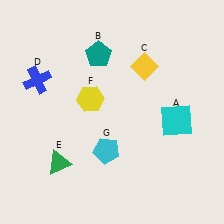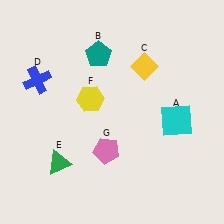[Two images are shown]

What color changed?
The pentagon (G) changed from cyan in Image 1 to pink in Image 2.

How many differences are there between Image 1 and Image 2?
There is 1 difference between the two images.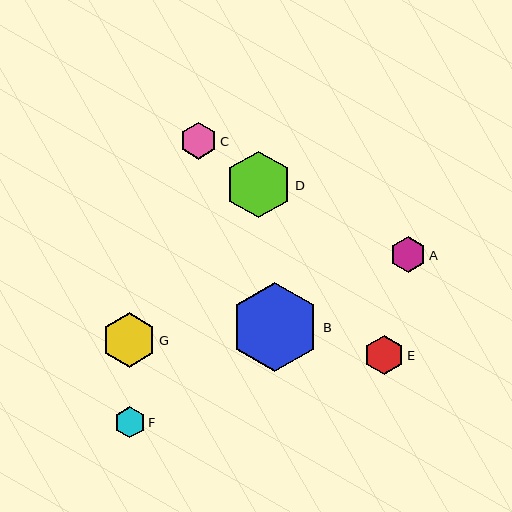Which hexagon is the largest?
Hexagon B is the largest with a size of approximately 89 pixels.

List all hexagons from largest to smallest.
From largest to smallest: B, D, G, E, C, A, F.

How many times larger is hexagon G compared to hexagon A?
Hexagon G is approximately 1.5 times the size of hexagon A.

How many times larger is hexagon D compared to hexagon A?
Hexagon D is approximately 1.8 times the size of hexagon A.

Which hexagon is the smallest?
Hexagon F is the smallest with a size of approximately 31 pixels.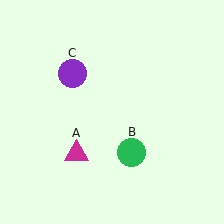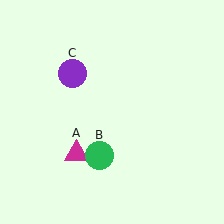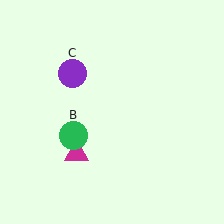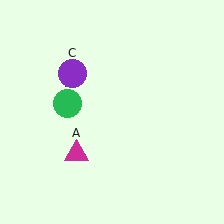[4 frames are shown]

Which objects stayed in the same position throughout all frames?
Magenta triangle (object A) and purple circle (object C) remained stationary.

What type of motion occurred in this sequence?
The green circle (object B) rotated clockwise around the center of the scene.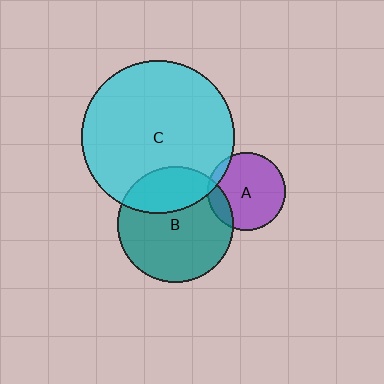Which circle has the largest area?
Circle C (cyan).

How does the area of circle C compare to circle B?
Approximately 1.7 times.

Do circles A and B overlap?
Yes.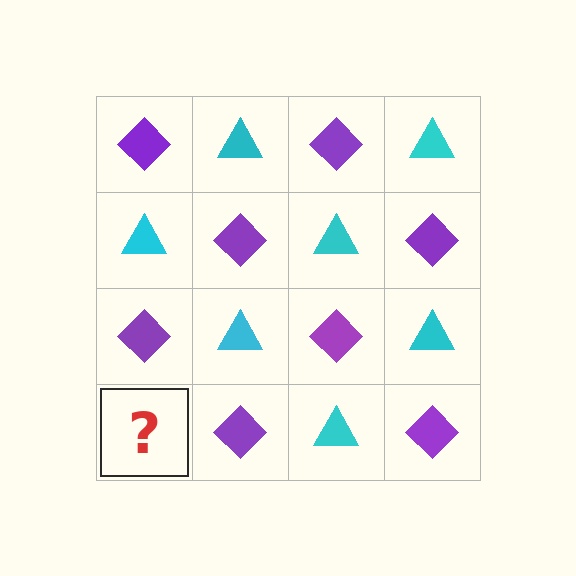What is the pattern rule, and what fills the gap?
The rule is that it alternates purple diamond and cyan triangle in a checkerboard pattern. The gap should be filled with a cyan triangle.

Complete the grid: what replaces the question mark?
The question mark should be replaced with a cyan triangle.